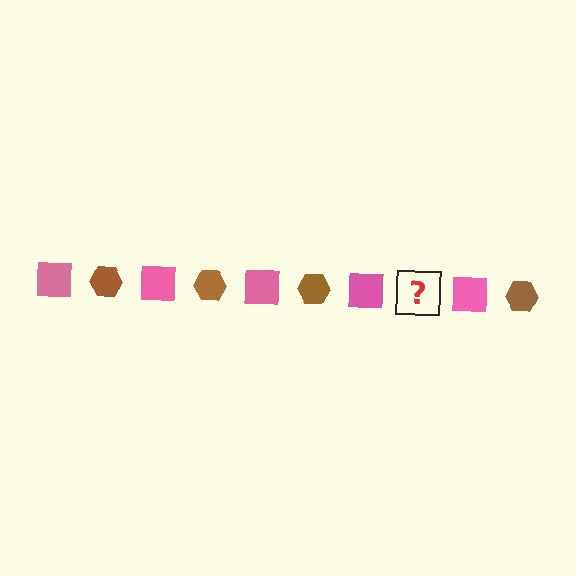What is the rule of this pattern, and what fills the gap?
The rule is that the pattern alternates between pink square and brown hexagon. The gap should be filled with a brown hexagon.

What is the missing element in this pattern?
The missing element is a brown hexagon.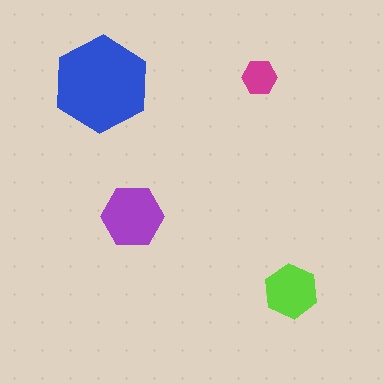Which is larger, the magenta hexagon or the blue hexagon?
The blue one.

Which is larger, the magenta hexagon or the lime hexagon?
The lime one.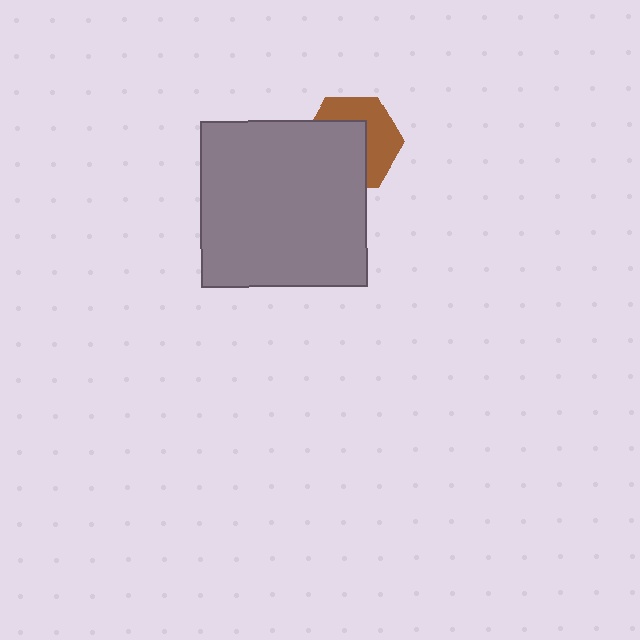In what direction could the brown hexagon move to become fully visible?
The brown hexagon could move toward the upper-right. That would shift it out from behind the gray square entirely.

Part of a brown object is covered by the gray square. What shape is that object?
It is a hexagon.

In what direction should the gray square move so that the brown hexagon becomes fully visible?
The gray square should move toward the lower-left. That is the shortest direction to clear the overlap and leave the brown hexagon fully visible.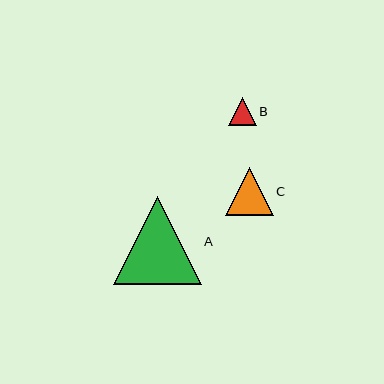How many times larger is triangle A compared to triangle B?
Triangle A is approximately 3.2 times the size of triangle B.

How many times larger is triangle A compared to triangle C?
Triangle A is approximately 1.8 times the size of triangle C.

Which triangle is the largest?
Triangle A is the largest with a size of approximately 88 pixels.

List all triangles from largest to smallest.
From largest to smallest: A, C, B.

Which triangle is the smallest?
Triangle B is the smallest with a size of approximately 28 pixels.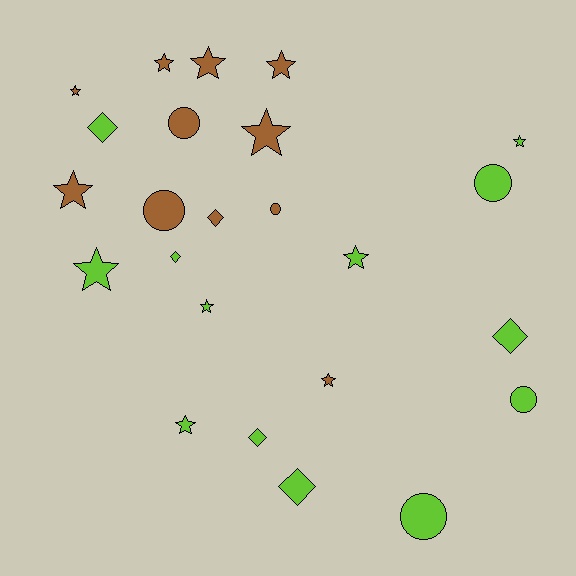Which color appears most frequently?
Lime, with 13 objects.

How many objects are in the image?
There are 24 objects.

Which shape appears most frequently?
Star, with 12 objects.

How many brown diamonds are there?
There is 1 brown diamond.